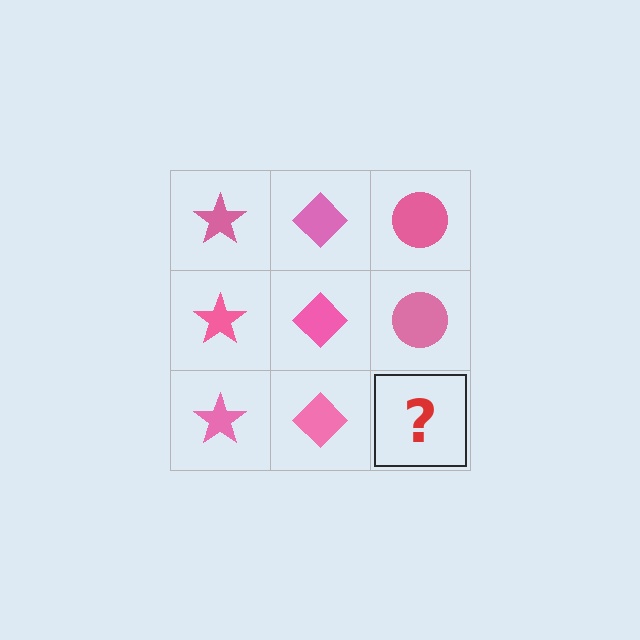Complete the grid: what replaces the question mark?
The question mark should be replaced with a pink circle.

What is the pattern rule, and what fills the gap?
The rule is that each column has a consistent shape. The gap should be filled with a pink circle.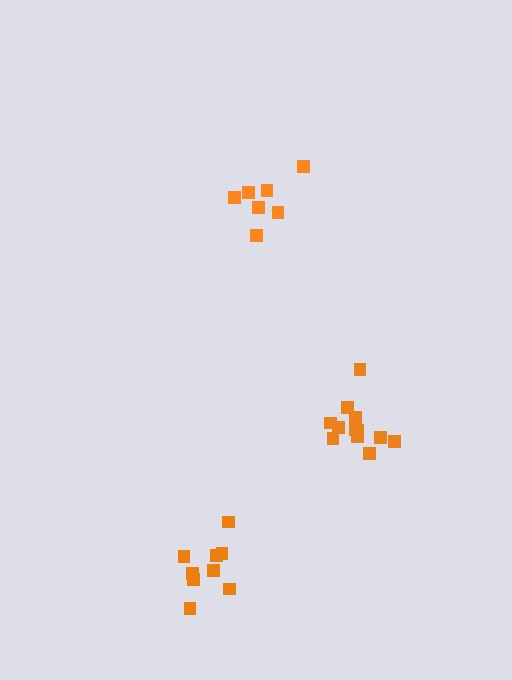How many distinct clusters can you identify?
There are 3 distinct clusters.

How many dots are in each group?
Group 1: 7 dots, Group 2: 9 dots, Group 3: 12 dots (28 total).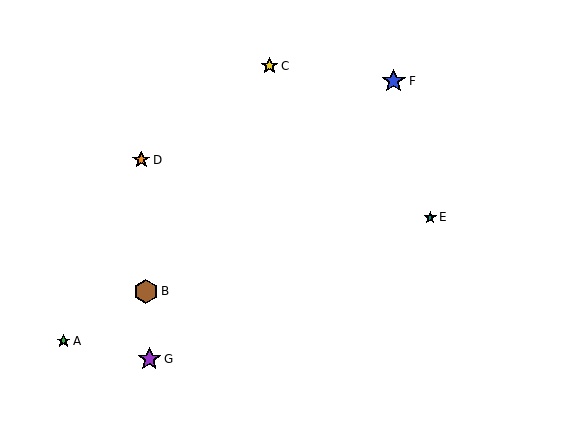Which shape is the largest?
The brown hexagon (labeled B) is the largest.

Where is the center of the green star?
The center of the green star is at (64, 341).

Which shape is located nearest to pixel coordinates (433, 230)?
The teal star (labeled E) at (430, 217) is nearest to that location.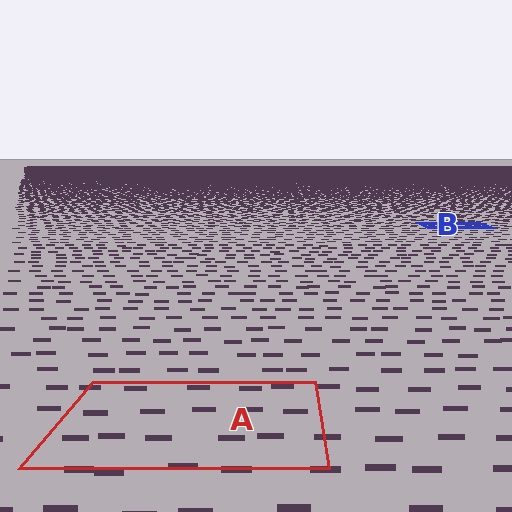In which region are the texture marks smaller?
The texture marks are smaller in region B, because it is farther away.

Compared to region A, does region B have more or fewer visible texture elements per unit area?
Region B has more texture elements per unit area — they are packed more densely because it is farther away.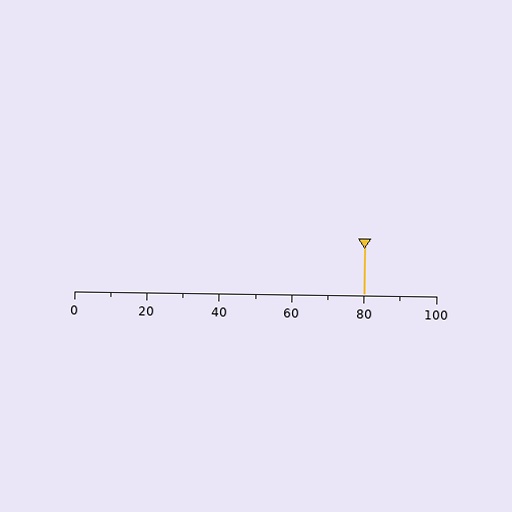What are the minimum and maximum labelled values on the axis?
The axis runs from 0 to 100.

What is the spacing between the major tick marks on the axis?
The major ticks are spaced 20 apart.